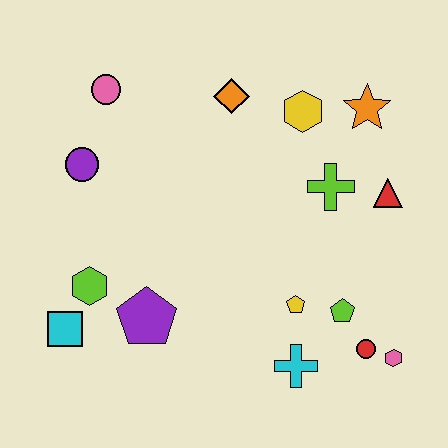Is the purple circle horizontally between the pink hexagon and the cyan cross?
No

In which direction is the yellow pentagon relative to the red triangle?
The yellow pentagon is below the red triangle.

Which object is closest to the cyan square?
The lime hexagon is closest to the cyan square.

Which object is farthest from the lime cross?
The cyan square is farthest from the lime cross.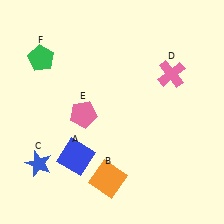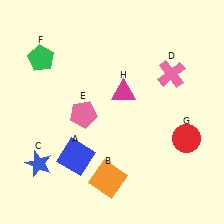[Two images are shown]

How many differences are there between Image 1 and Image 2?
There are 2 differences between the two images.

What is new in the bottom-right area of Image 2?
A red circle (G) was added in the bottom-right area of Image 2.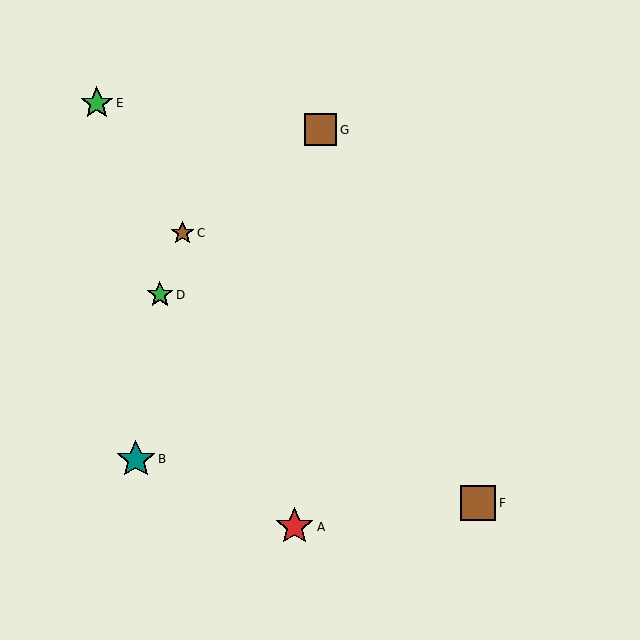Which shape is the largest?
The teal star (labeled B) is the largest.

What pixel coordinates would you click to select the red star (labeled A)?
Click at (295, 527) to select the red star A.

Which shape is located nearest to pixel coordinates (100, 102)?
The green star (labeled E) at (97, 103) is nearest to that location.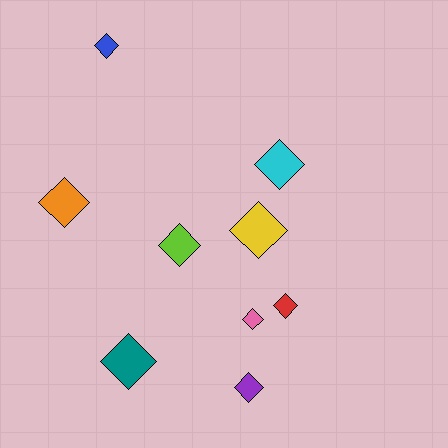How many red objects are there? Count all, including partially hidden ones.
There is 1 red object.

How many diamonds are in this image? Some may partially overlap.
There are 9 diamonds.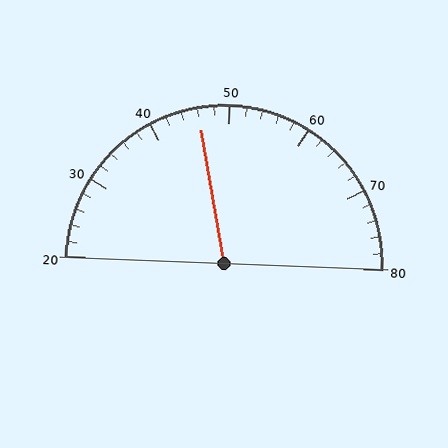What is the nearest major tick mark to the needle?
The nearest major tick mark is 50.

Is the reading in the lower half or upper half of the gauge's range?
The reading is in the lower half of the range (20 to 80).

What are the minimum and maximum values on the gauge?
The gauge ranges from 20 to 80.